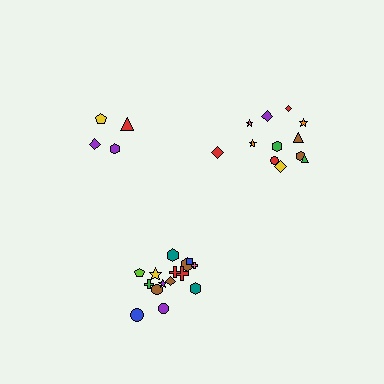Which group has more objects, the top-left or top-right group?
The top-right group.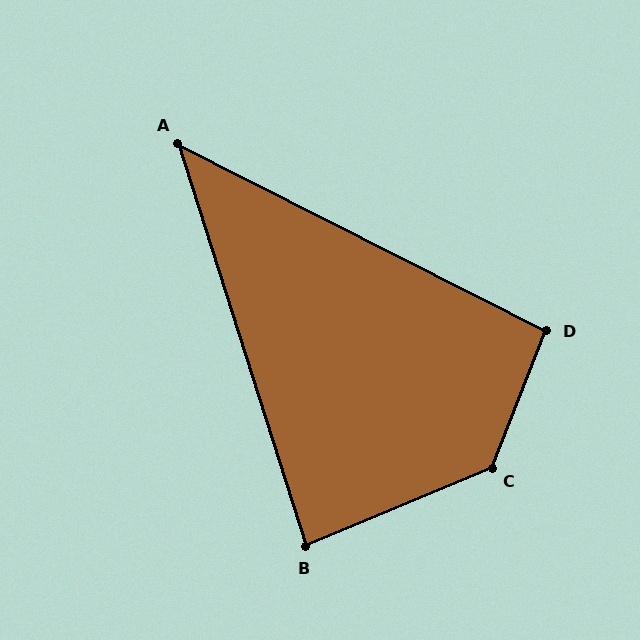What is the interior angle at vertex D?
Approximately 95 degrees (obtuse).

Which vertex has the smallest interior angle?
A, at approximately 45 degrees.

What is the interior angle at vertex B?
Approximately 85 degrees (acute).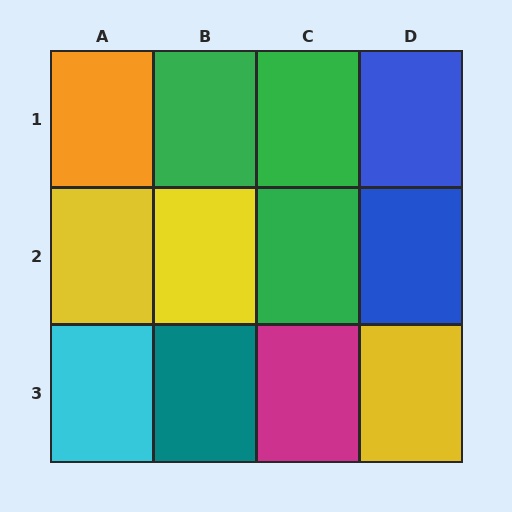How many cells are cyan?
1 cell is cyan.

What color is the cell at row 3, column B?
Teal.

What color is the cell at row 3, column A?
Cyan.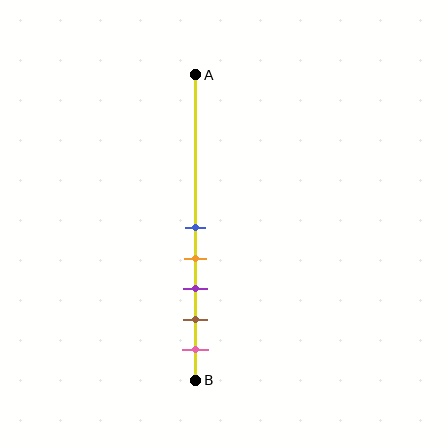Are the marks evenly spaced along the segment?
Yes, the marks are approximately evenly spaced.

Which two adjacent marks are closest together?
The blue and orange marks are the closest adjacent pair.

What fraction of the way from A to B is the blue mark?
The blue mark is approximately 50% (0.5) of the way from A to B.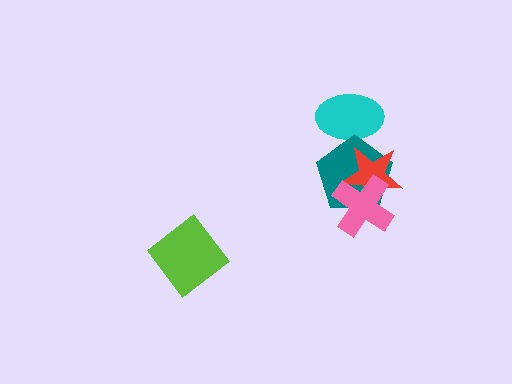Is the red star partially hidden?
Yes, it is partially covered by another shape.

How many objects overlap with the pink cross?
2 objects overlap with the pink cross.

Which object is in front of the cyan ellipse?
The teal pentagon is in front of the cyan ellipse.